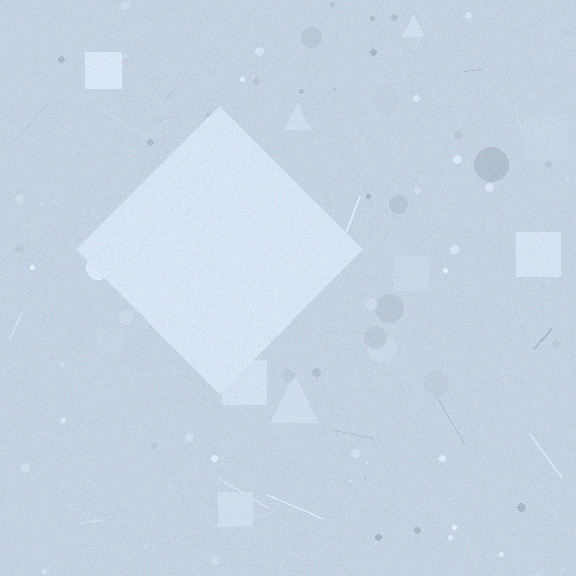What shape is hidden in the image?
A diamond is hidden in the image.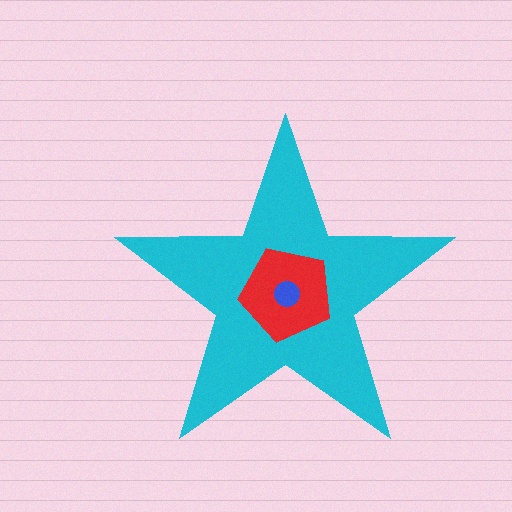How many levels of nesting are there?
3.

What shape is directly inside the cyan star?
The red pentagon.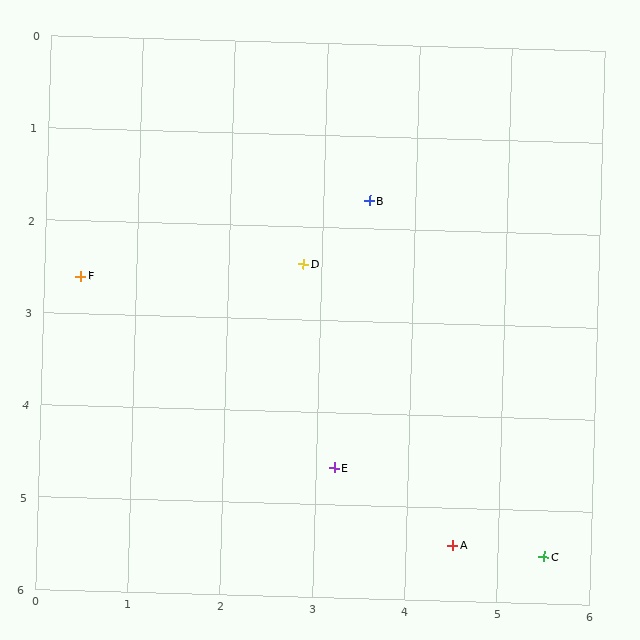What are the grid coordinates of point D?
Point D is at approximately (2.8, 2.4).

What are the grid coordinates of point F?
Point F is at approximately (0.4, 2.6).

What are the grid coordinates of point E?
Point E is at approximately (3.2, 4.6).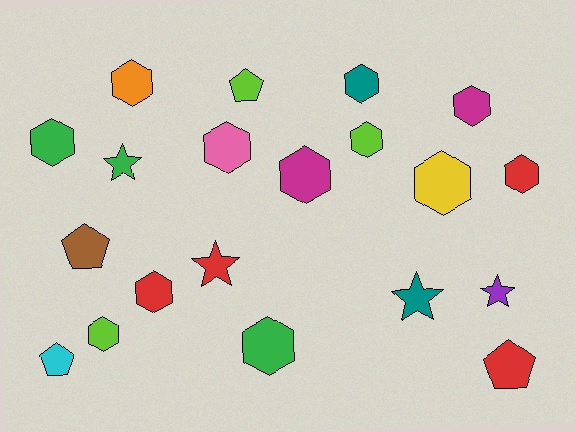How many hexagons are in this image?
There are 12 hexagons.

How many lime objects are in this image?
There are 3 lime objects.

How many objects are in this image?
There are 20 objects.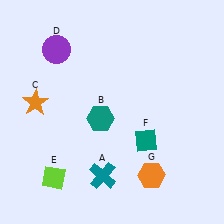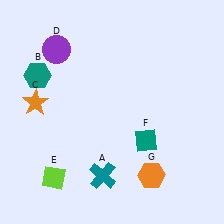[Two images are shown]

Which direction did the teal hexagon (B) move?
The teal hexagon (B) moved left.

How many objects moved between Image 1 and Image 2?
1 object moved between the two images.